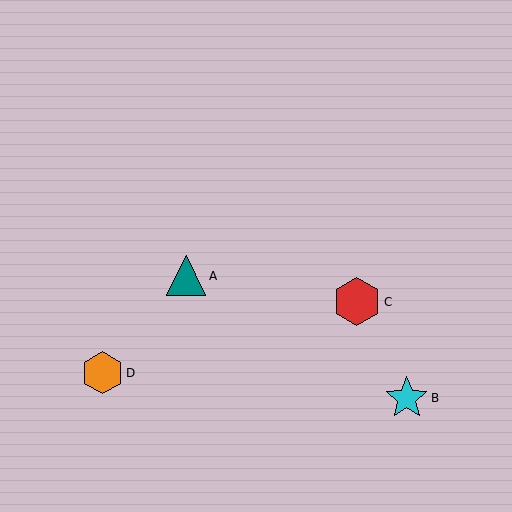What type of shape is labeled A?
Shape A is a teal triangle.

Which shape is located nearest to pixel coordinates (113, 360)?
The orange hexagon (labeled D) at (102, 373) is nearest to that location.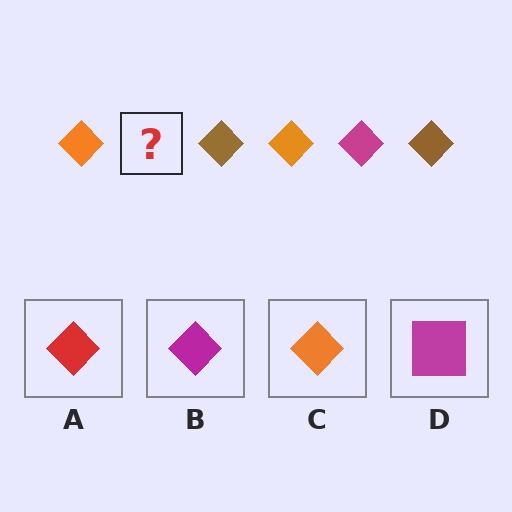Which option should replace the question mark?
Option B.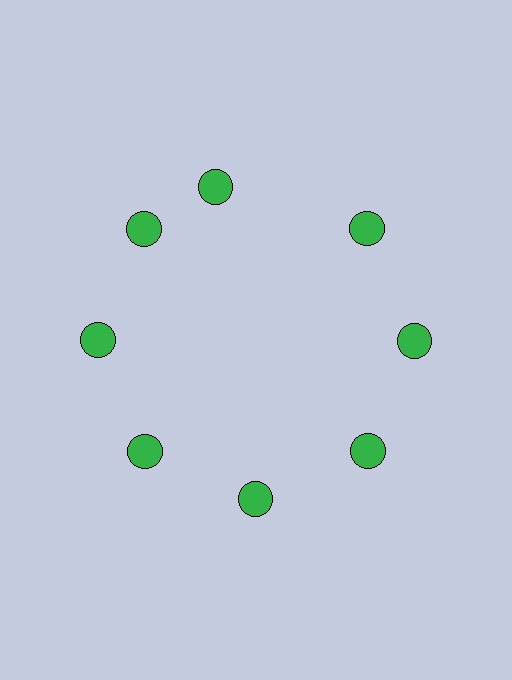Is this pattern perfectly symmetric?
No. The 8 green circles are arranged in a ring, but one element near the 12 o'clock position is rotated out of alignment along the ring, breaking the 8-fold rotational symmetry.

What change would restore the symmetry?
The symmetry would be restored by rotating it back into even spacing with its neighbors so that all 8 circles sit at equal angles and equal distance from the center.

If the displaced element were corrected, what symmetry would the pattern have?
It would have 8-fold rotational symmetry — the pattern would map onto itself every 45 degrees.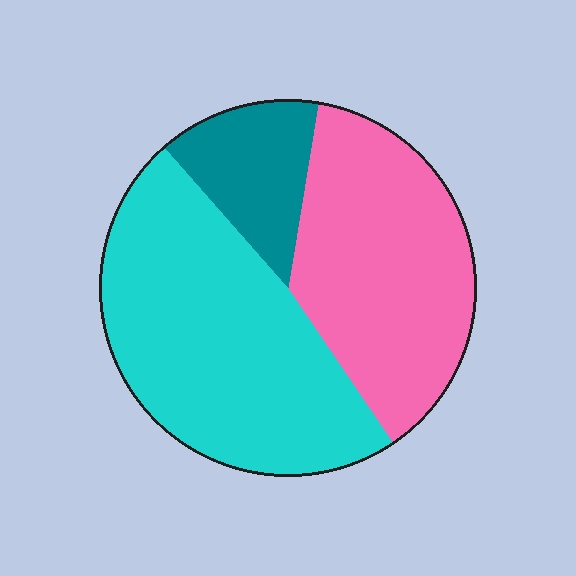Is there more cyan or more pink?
Cyan.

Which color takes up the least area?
Teal, at roughly 15%.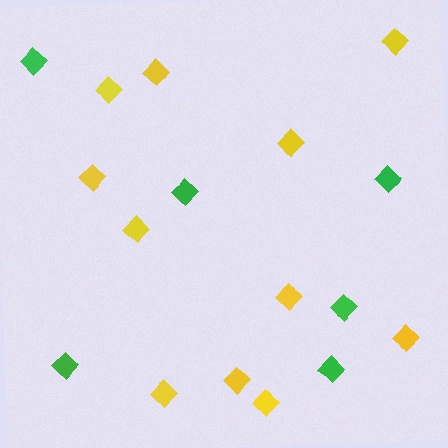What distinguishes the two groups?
There are 2 groups: one group of green diamonds (6) and one group of yellow diamonds (11).